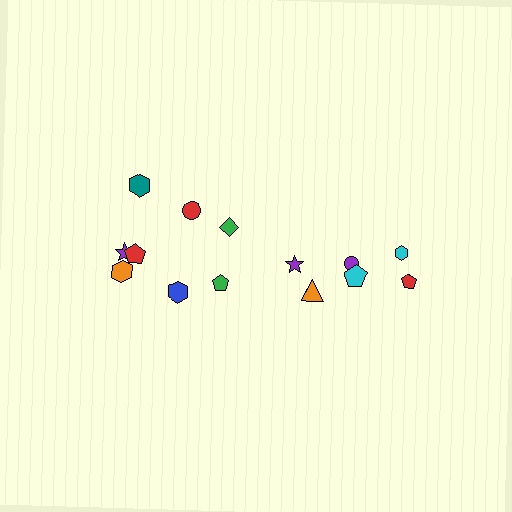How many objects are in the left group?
There are 8 objects.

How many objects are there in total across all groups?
There are 14 objects.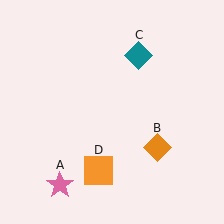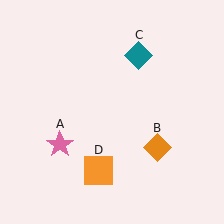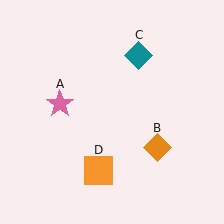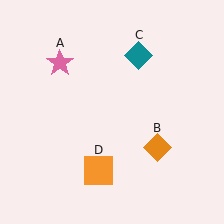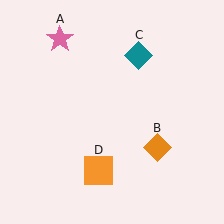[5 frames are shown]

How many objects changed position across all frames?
1 object changed position: pink star (object A).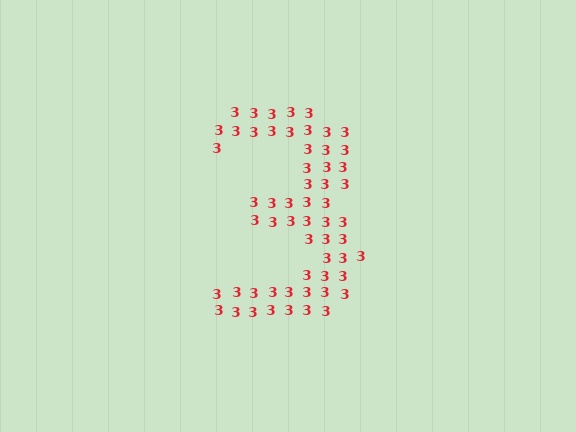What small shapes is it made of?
It is made of small digit 3's.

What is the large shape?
The large shape is the digit 3.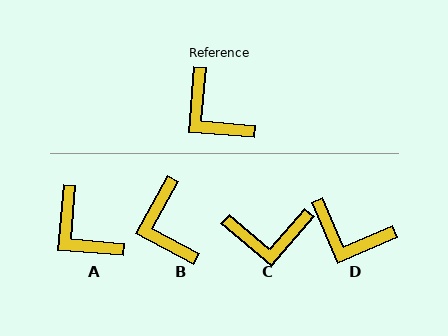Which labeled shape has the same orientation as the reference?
A.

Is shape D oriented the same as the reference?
No, it is off by about 28 degrees.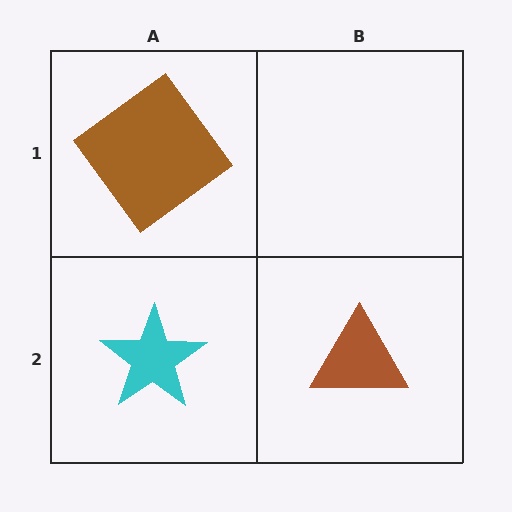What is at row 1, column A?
A brown diamond.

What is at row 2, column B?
A brown triangle.